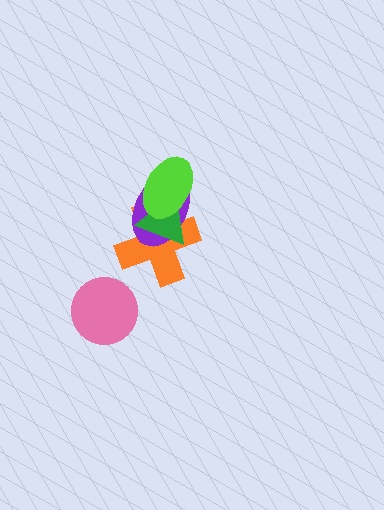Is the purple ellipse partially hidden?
Yes, it is partially covered by another shape.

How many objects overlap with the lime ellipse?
3 objects overlap with the lime ellipse.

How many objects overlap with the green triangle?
3 objects overlap with the green triangle.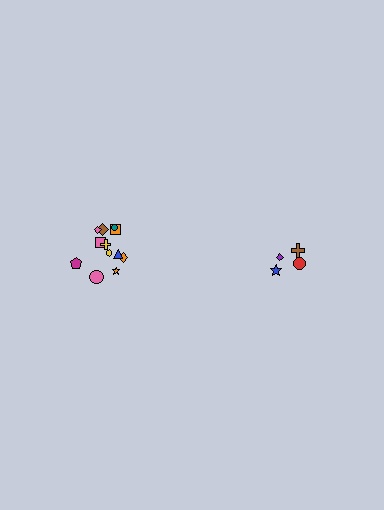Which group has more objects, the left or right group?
The left group.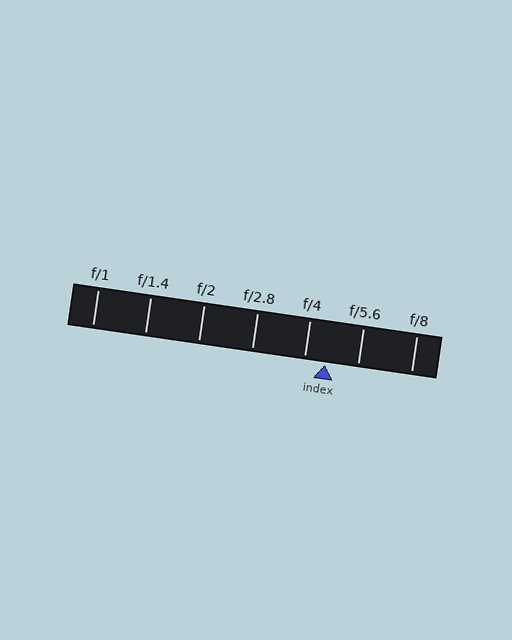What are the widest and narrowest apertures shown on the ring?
The widest aperture shown is f/1 and the narrowest is f/8.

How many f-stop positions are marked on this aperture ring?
There are 7 f-stop positions marked.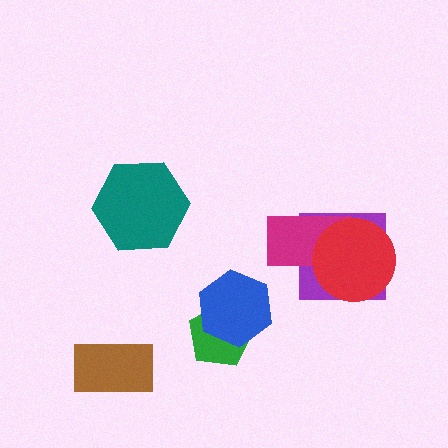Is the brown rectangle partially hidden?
No, no other shape covers it.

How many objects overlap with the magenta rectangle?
2 objects overlap with the magenta rectangle.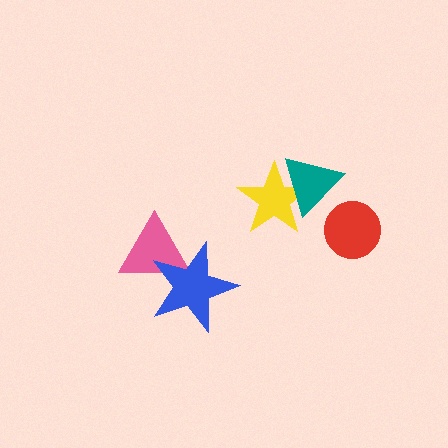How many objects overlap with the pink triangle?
1 object overlaps with the pink triangle.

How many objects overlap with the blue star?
1 object overlaps with the blue star.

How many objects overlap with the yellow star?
1 object overlaps with the yellow star.